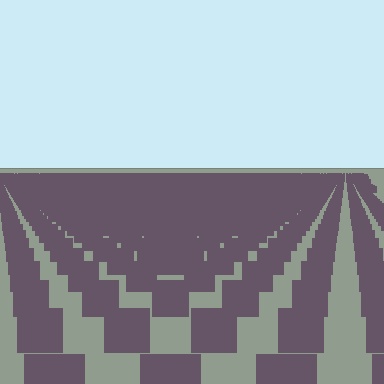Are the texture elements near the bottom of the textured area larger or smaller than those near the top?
Larger. Near the bottom, elements are closer to the viewer and appear at a bigger on-screen size.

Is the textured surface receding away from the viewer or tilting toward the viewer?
The surface is receding away from the viewer. Texture elements get smaller and denser toward the top.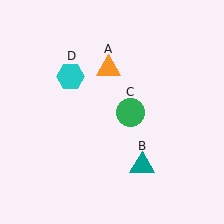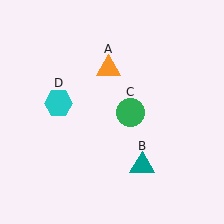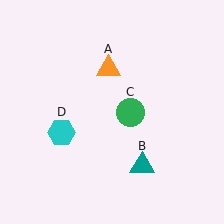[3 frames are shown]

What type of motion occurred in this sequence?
The cyan hexagon (object D) rotated counterclockwise around the center of the scene.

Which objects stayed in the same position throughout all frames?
Orange triangle (object A) and teal triangle (object B) and green circle (object C) remained stationary.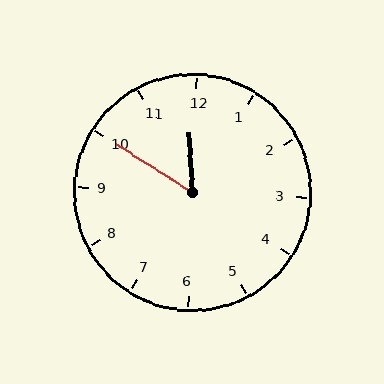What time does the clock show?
11:50.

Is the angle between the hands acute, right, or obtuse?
It is acute.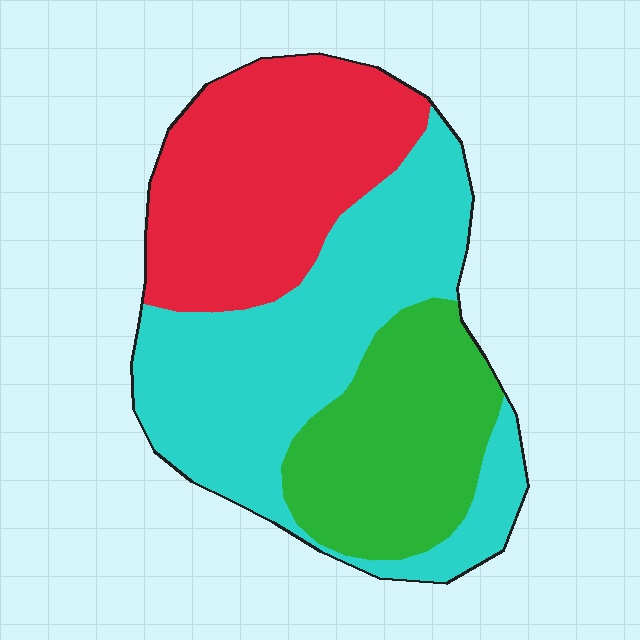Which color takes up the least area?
Green, at roughly 25%.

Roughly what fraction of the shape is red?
Red covers 32% of the shape.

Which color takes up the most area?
Cyan, at roughly 45%.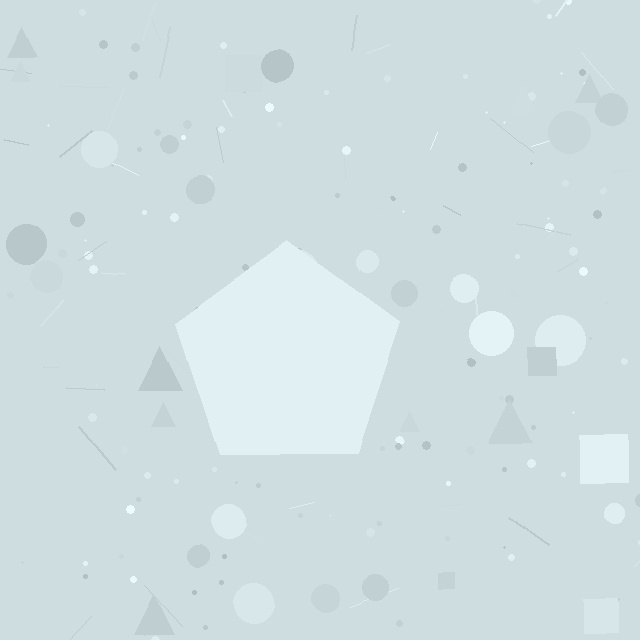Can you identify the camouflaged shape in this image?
The camouflaged shape is a pentagon.